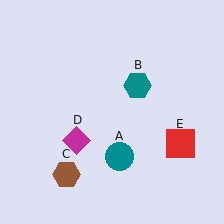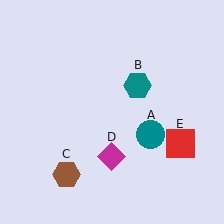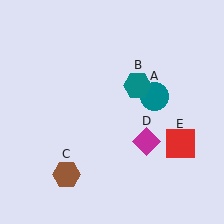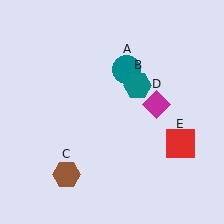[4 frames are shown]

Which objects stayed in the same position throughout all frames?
Teal hexagon (object B) and brown hexagon (object C) and red square (object E) remained stationary.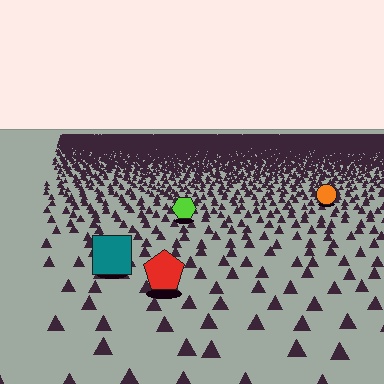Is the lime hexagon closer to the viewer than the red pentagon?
No. The red pentagon is closer — you can tell from the texture gradient: the ground texture is coarser near it.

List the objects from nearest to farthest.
From nearest to farthest: the red pentagon, the teal square, the lime hexagon, the orange circle.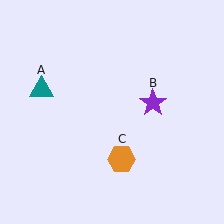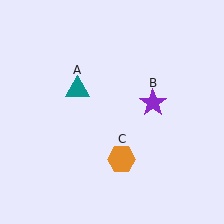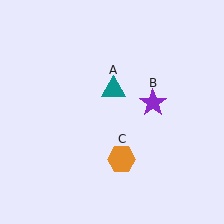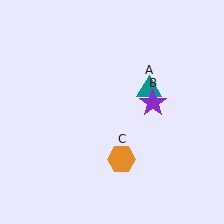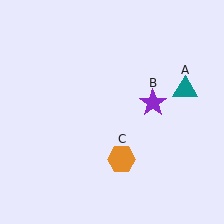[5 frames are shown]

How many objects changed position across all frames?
1 object changed position: teal triangle (object A).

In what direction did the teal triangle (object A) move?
The teal triangle (object A) moved right.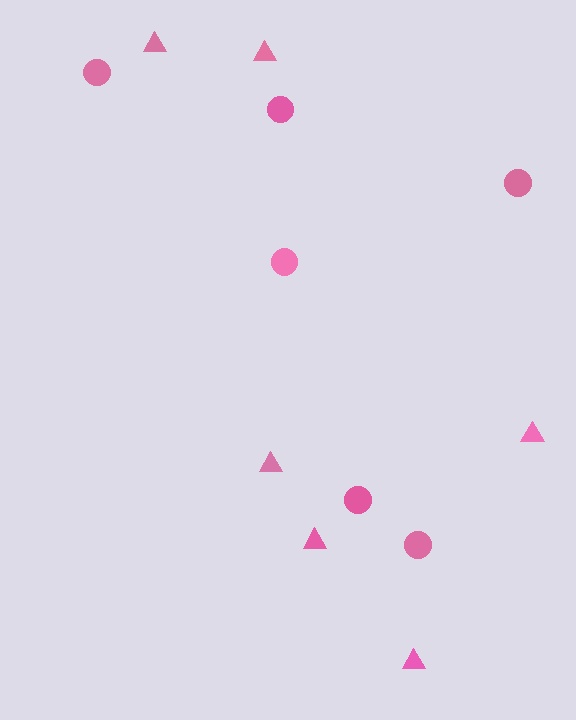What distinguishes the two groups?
There are 2 groups: one group of triangles (6) and one group of circles (6).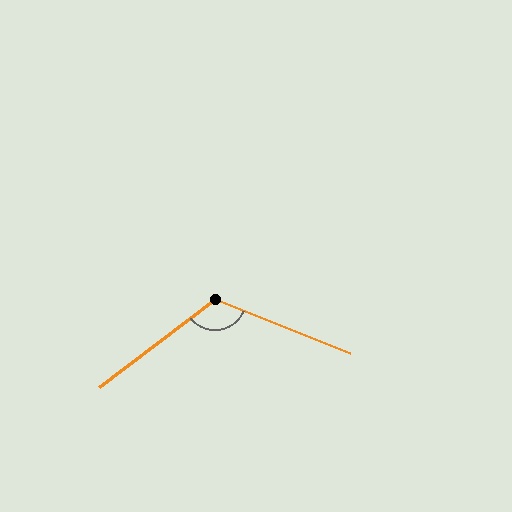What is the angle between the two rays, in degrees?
Approximately 121 degrees.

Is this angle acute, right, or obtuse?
It is obtuse.